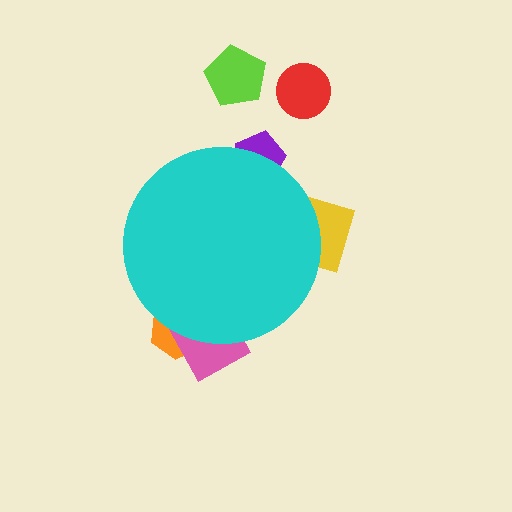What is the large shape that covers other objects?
A cyan circle.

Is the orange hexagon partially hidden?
Yes, the orange hexagon is partially hidden behind the cyan circle.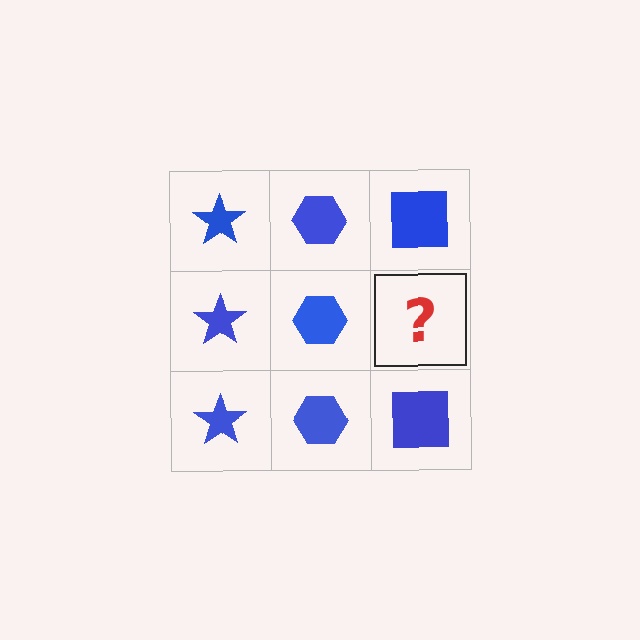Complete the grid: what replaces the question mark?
The question mark should be replaced with a blue square.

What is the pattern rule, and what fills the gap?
The rule is that each column has a consistent shape. The gap should be filled with a blue square.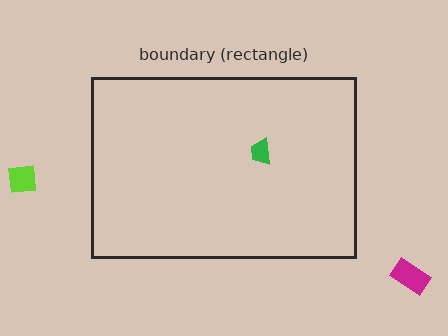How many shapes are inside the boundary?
1 inside, 2 outside.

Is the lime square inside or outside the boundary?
Outside.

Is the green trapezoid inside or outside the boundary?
Inside.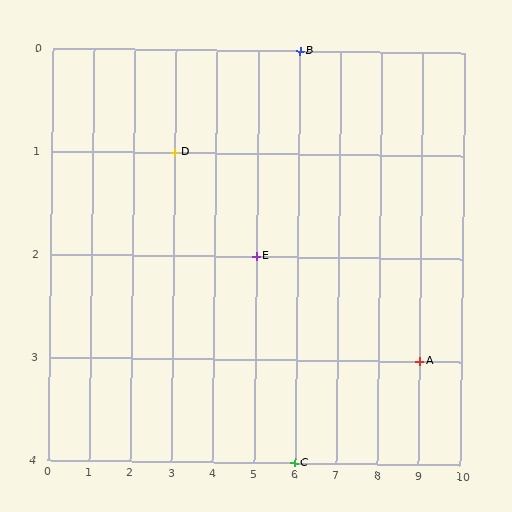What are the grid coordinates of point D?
Point D is at grid coordinates (3, 1).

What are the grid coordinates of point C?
Point C is at grid coordinates (6, 4).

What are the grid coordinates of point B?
Point B is at grid coordinates (6, 0).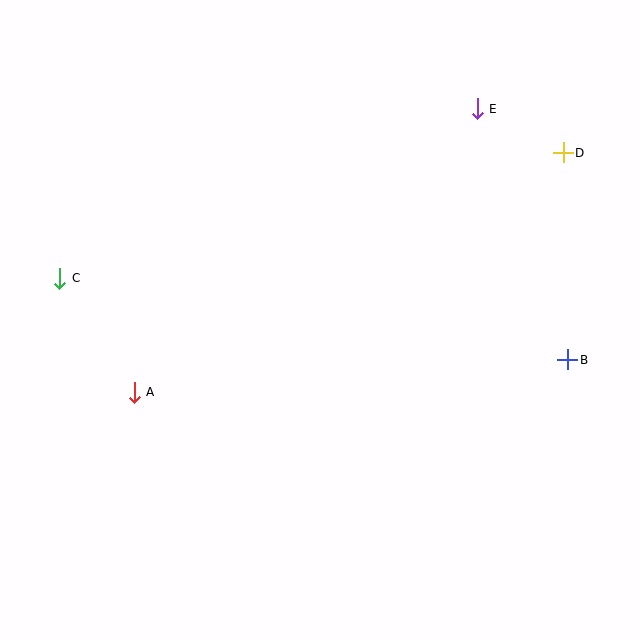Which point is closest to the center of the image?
Point A at (134, 392) is closest to the center.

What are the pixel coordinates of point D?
Point D is at (563, 153).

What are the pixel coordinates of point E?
Point E is at (477, 109).